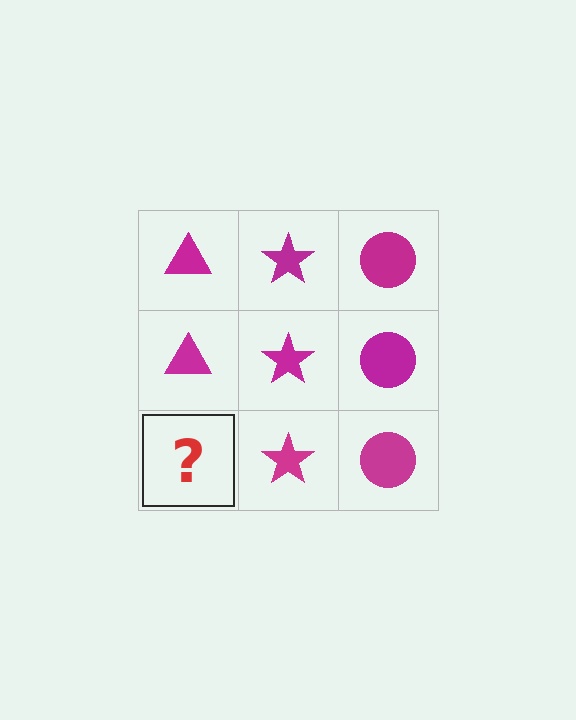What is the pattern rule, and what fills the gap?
The rule is that each column has a consistent shape. The gap should be filled with a magenta triangle.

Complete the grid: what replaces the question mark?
The question mark should be replaced with a magenta triangle.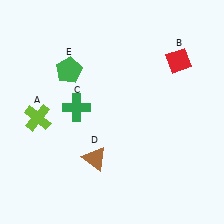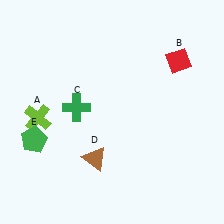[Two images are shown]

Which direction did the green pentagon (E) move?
The green pentagon (E) moved down.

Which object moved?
The green pentagon (E) moved down.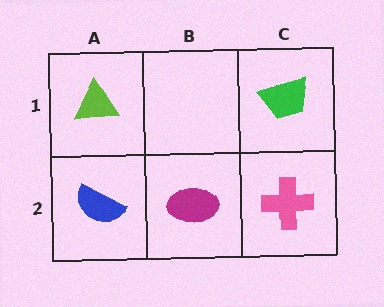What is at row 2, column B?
A magenta ellipse.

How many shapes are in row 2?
3 shapes.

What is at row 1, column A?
A lime triangle.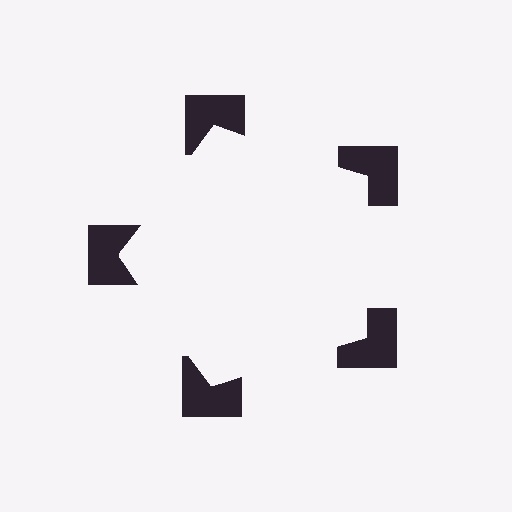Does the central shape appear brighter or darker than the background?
It typically appears slightly brighter than the background, even though no actual brightness change is drawn.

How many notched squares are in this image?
There are 5 — one at each vertex of the illusory pentagon.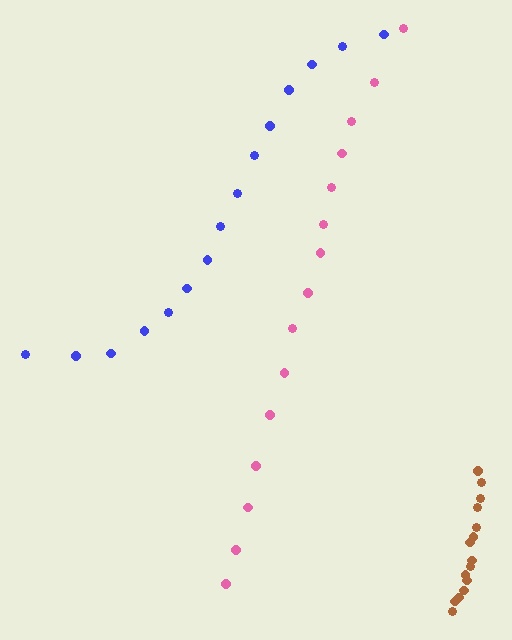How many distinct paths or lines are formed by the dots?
There are 3 distinct paths.